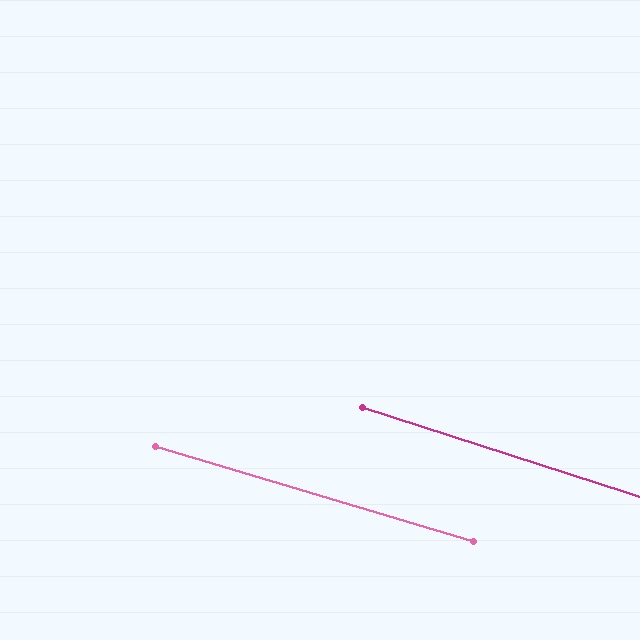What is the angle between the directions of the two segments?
Approximately 1 degree.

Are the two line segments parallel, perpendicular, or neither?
Parallel — their directions differ by only 1.2°.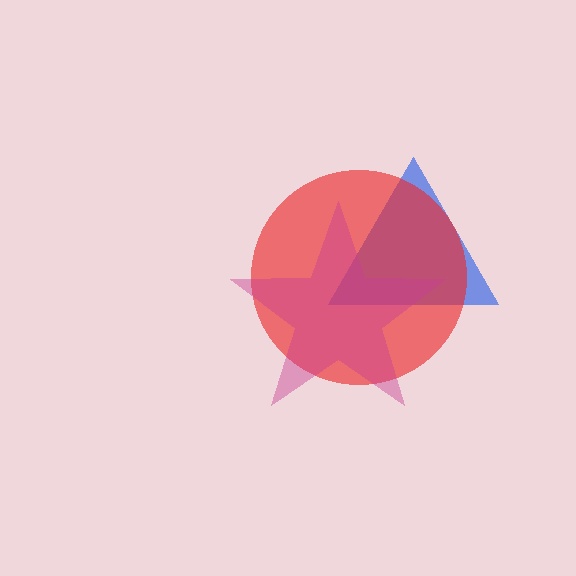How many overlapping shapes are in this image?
There are 3 overlapping shapes in the image.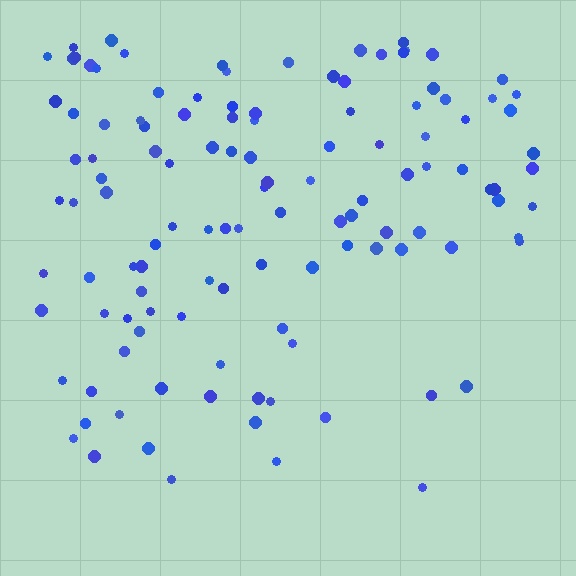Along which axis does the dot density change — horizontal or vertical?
Vertical.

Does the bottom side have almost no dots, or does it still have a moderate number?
Still a moderate number, just noticeably fewer than the top.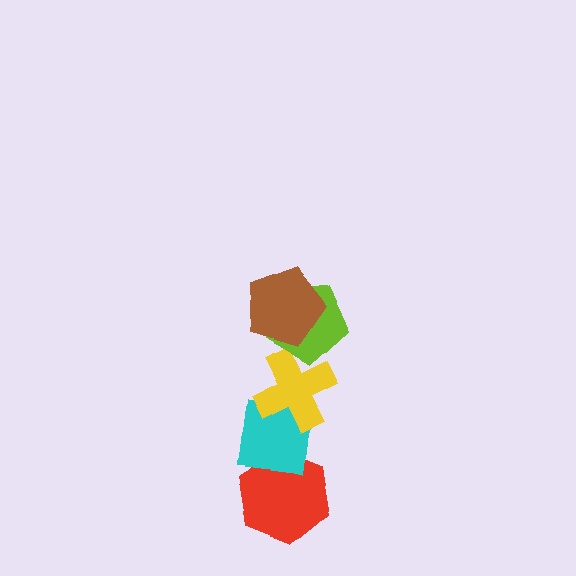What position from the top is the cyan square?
The cyan square is 4th from the top.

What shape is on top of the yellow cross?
The lime pentagon is on top of the yellow cross.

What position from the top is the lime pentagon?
The lime pentagon is 2nd from the top.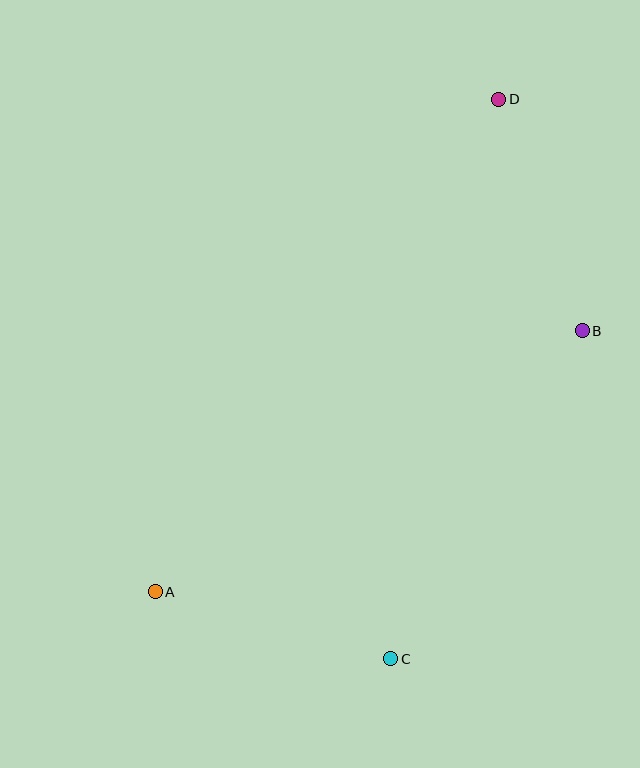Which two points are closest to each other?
Points A and C are closest to each other.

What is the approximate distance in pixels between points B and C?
The distance between B and C is approximately 379 pixels.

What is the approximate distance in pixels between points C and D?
The distance between C and D is approximately 570 pixels.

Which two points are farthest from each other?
Points A and D are farthest from each other.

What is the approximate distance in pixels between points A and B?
The distance between A and B is approximately 500 pixels.